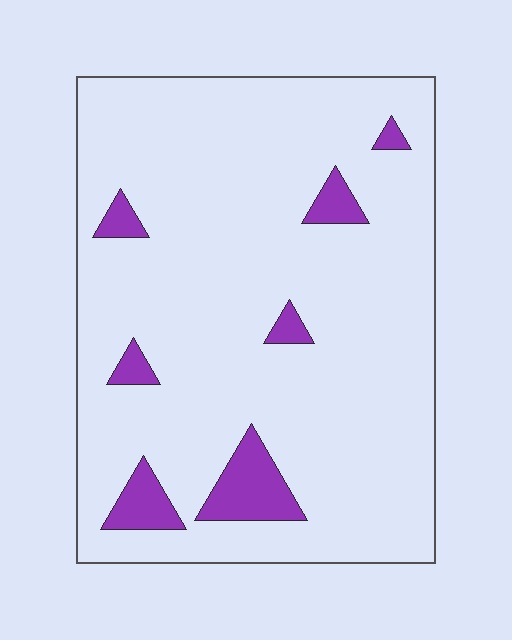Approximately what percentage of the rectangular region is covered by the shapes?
Approximately 10%.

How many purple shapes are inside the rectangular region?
7.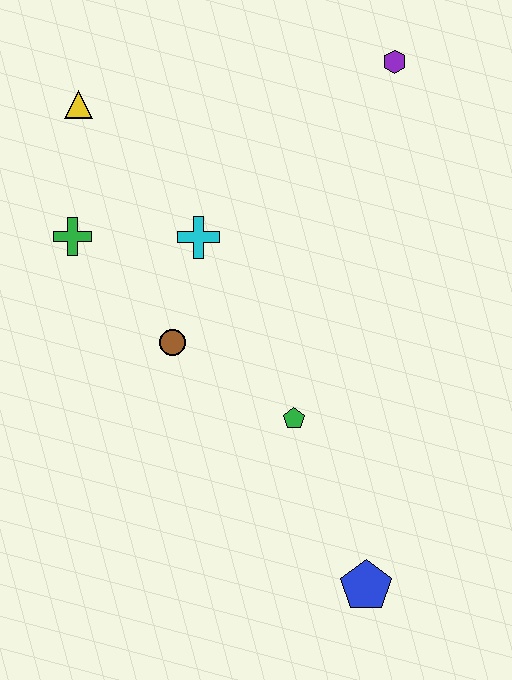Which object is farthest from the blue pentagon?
The yellow triangle is farthest from the blue pentagon.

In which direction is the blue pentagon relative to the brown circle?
The blue pentagon is below the brown circle.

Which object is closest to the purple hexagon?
The cyan cross is closest to the purple hexagon.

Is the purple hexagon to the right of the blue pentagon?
Yes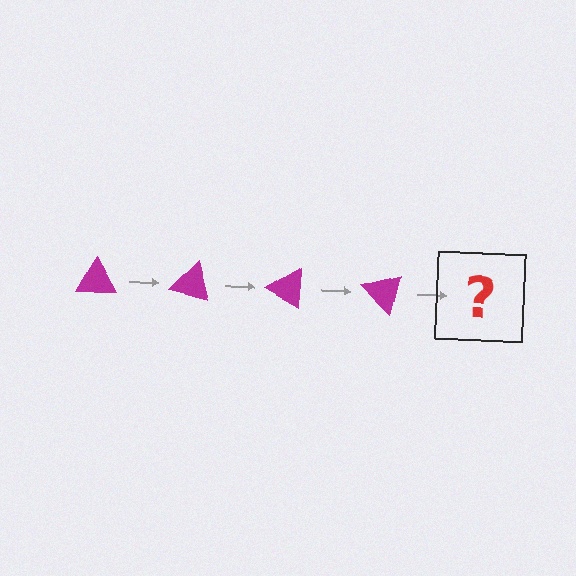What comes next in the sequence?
The next element should be a magenta triangle rotated 60 degrees.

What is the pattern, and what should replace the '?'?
The pattern is that the triangle rotates 15 degrees each step. The '?' should be a magenta triangle rotated 60 degrees.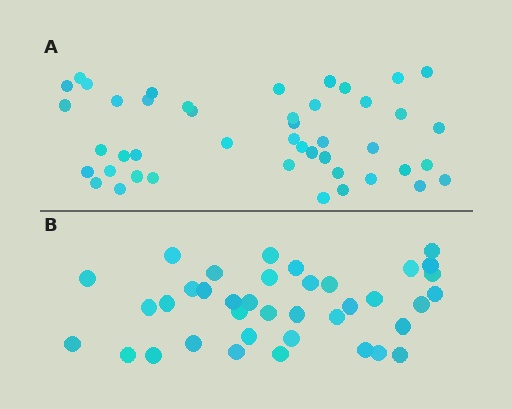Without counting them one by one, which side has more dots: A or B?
Region A (the top region) has more dots.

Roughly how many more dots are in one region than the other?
Region A has roughly 8 or so more dots than region B.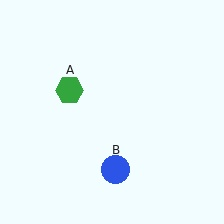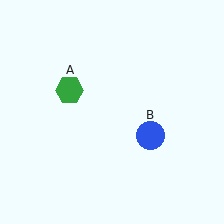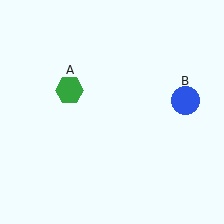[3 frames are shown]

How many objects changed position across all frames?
1 object changed position: blue circle (object B).